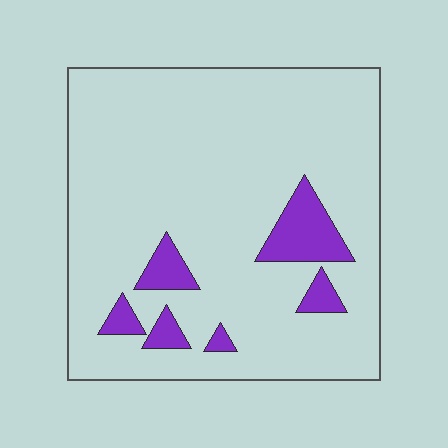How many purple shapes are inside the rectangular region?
6.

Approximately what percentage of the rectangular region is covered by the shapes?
Approximately 10%.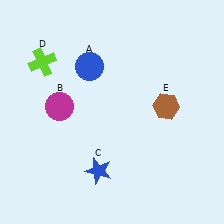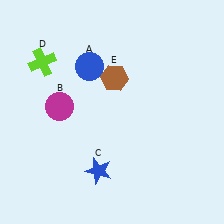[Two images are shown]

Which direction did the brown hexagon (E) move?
The brown hexagon (E) moved left.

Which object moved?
The brown hexagon (E) moved left.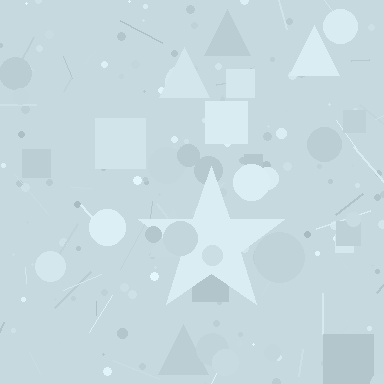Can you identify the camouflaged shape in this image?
The camouflaged shape is a star.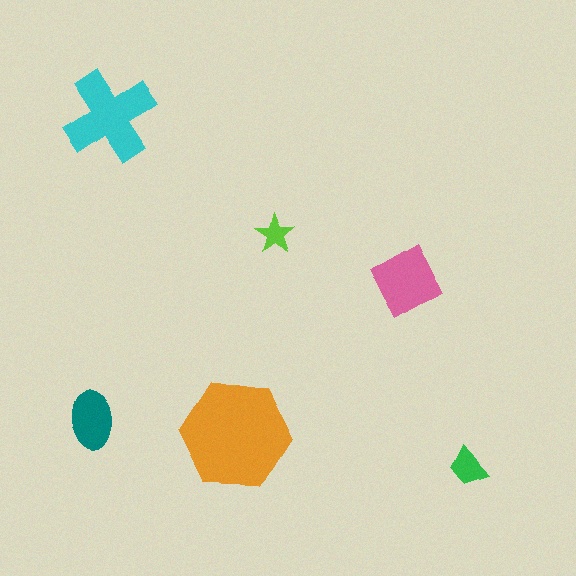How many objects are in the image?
There are 6 objects in the image.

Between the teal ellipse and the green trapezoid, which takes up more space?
The teal ellipse.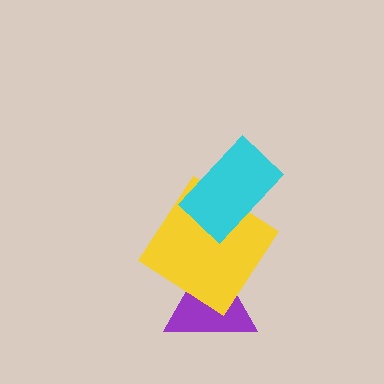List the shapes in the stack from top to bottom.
From top to bottom: the cyan rectangle, the yellow diamond, the purple triangle.